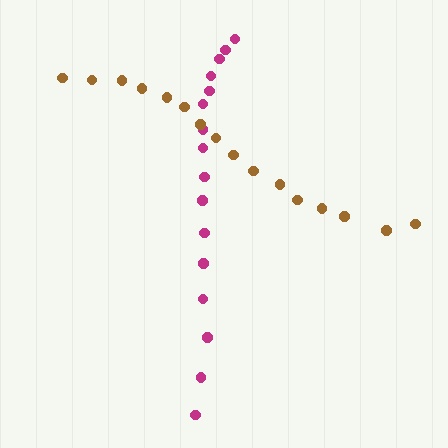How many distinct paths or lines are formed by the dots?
There are 2 distinct paths.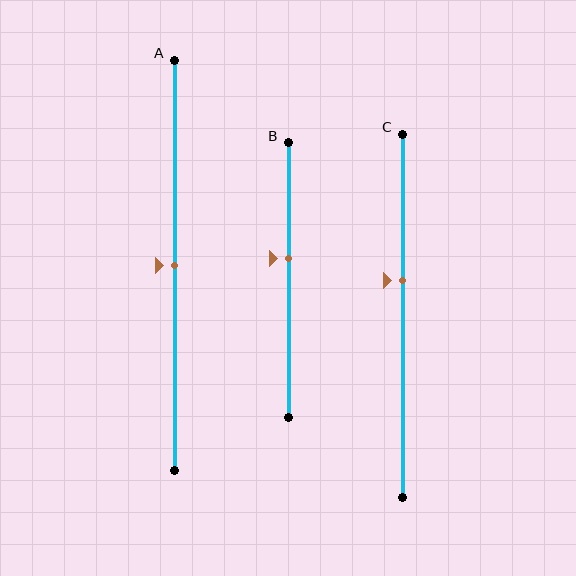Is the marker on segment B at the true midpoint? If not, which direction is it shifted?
No, the marker on segment B is shifted upward by about 8% of the segment length.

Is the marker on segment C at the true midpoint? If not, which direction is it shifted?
No, the marker on segment C is shifted upward by about 10% of the segment length.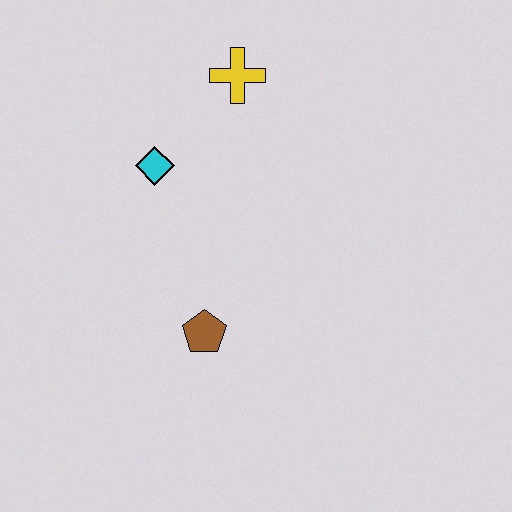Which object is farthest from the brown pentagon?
The yellow cross is farthest from the brown pentagon.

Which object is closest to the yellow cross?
The cyan diamond is closest to the yellow cross.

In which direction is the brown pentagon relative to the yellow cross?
The brown pentagon is below the yellow cross.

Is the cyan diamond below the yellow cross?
Yes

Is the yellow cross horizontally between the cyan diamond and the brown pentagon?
No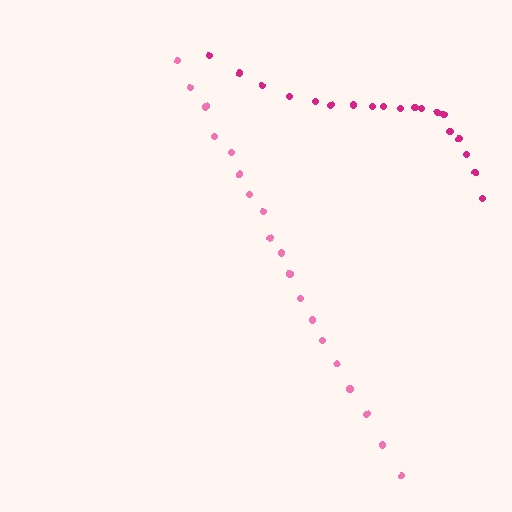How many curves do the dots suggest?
There are 2 distinct paths.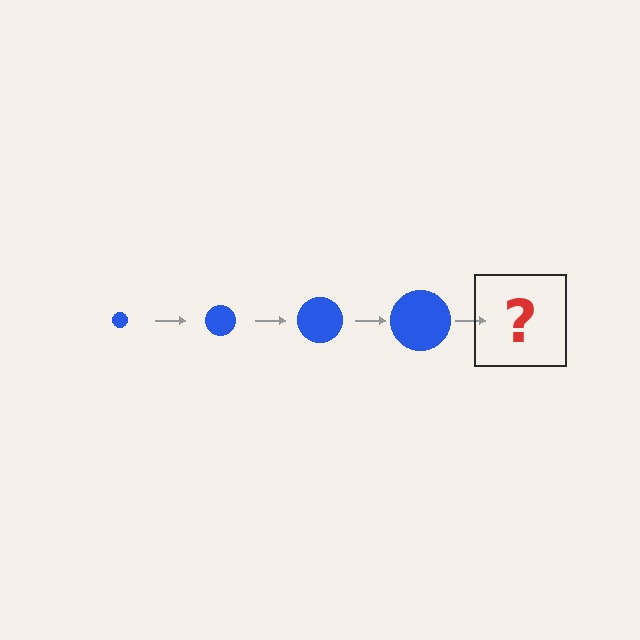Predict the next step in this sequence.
The next step is a blue circle, larger than the previous one.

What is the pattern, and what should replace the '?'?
The pattern is that the circle gets progressively larger each step. The '?' should be a blue circle, larger than the previous one.